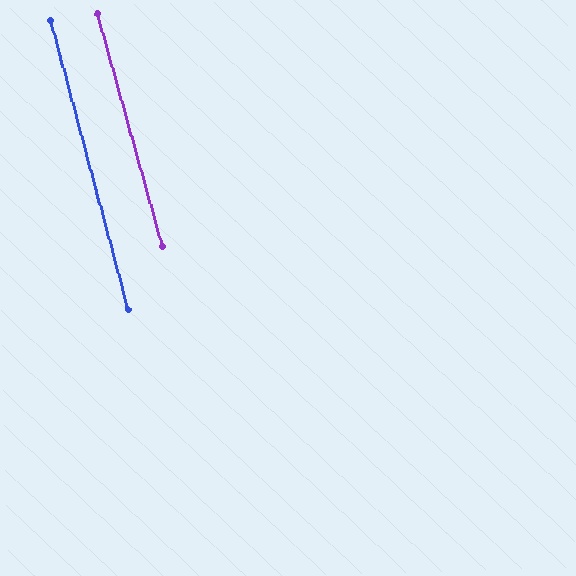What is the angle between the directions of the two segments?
Approximately 1 degree.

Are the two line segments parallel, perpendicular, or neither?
Parallel — their directions differ by only 0.6°.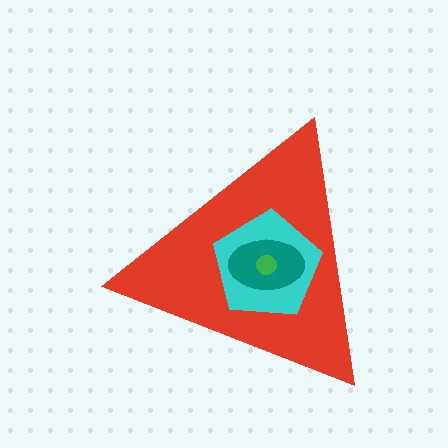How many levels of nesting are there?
4.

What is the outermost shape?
The red triangle.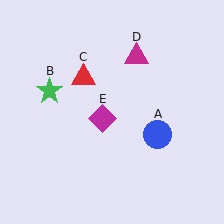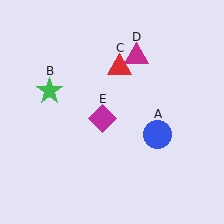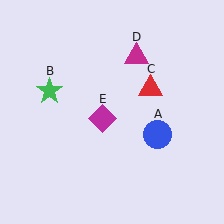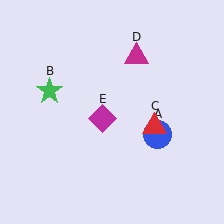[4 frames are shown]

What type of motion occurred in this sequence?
The red triangle (object C) rotated clockwise around the center of the scene.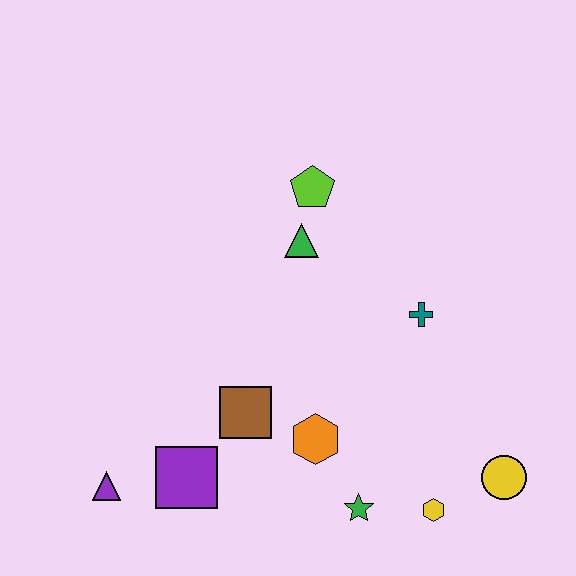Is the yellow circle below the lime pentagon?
Yes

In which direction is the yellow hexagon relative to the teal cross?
The yellow hexagon is below the teal cross.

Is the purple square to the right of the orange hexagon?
No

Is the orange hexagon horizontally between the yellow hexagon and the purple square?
Yes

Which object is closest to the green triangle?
The lime pentagon is closest to the green triangle.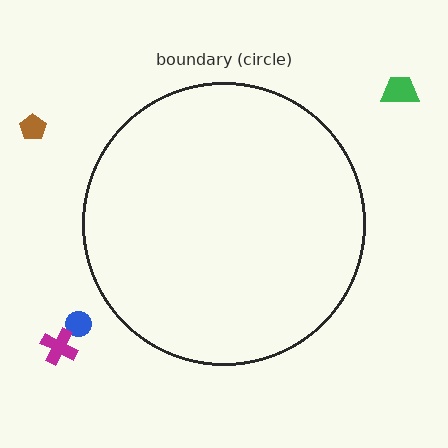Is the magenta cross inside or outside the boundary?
Outside.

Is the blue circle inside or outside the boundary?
Outside.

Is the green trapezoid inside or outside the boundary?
Outside.